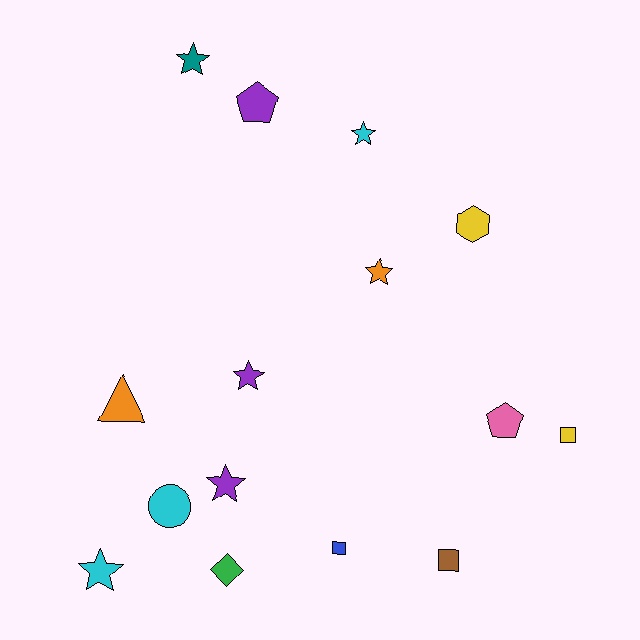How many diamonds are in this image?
There is 1 diamond.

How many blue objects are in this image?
There is 1 blue object.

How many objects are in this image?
There are 15 objects.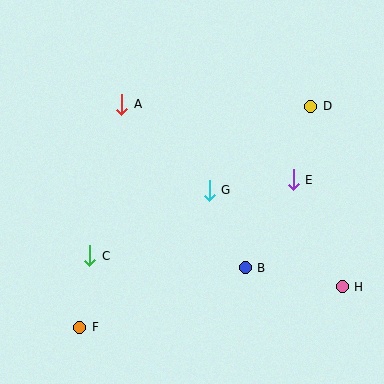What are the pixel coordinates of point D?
Point D is at (311, 106).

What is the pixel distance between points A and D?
The distance between A and D is 189 pixels.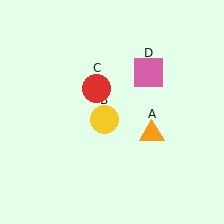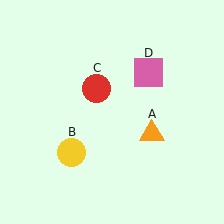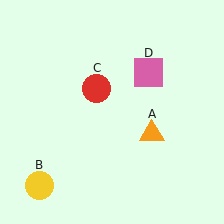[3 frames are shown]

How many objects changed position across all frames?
1 object changed position: yellow circle (object B).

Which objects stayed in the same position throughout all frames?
Orange triangle (object A) and red circle (object C) and pink square (object D) remained stationary.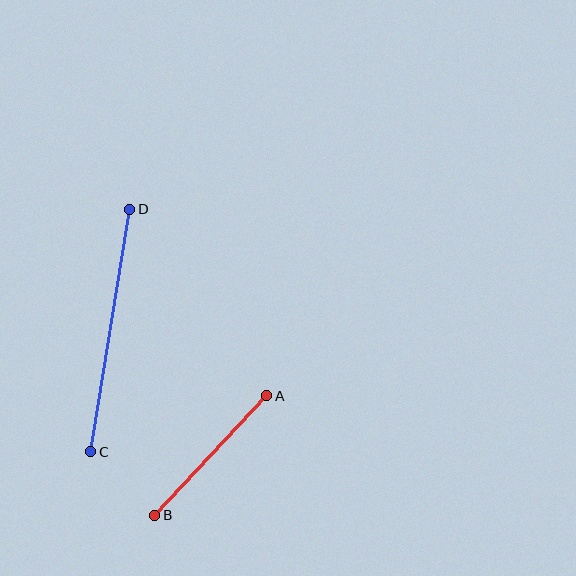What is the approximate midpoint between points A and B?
The midpoint is at approximately (211, 455) pixels.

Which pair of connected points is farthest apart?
Points C and D are farthest apart.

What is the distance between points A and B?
The distance is approximately 164 pixels.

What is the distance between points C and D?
The distance is approximately 246 pixels.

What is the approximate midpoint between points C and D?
The midpoint is at approximately (110, 330) pixels.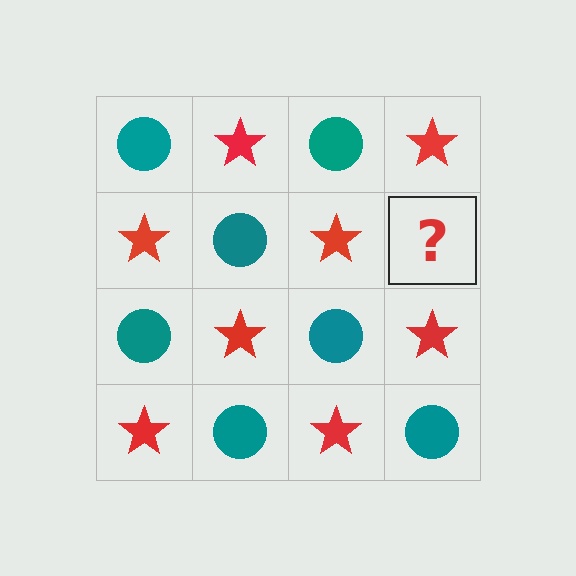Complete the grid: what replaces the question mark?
The question mark should be replaced with a teal circle.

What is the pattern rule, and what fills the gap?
The rule is that it alternates teal circle and red star in a checkerboard pattern. The gap should be filled with a teal circle.